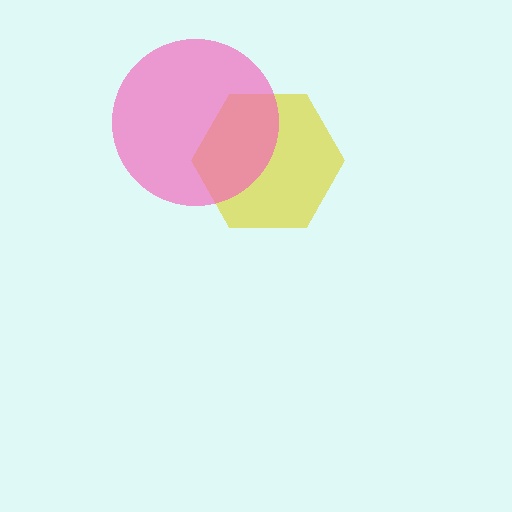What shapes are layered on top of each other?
The layered shapes are: a yellow hexagon, a pink circle.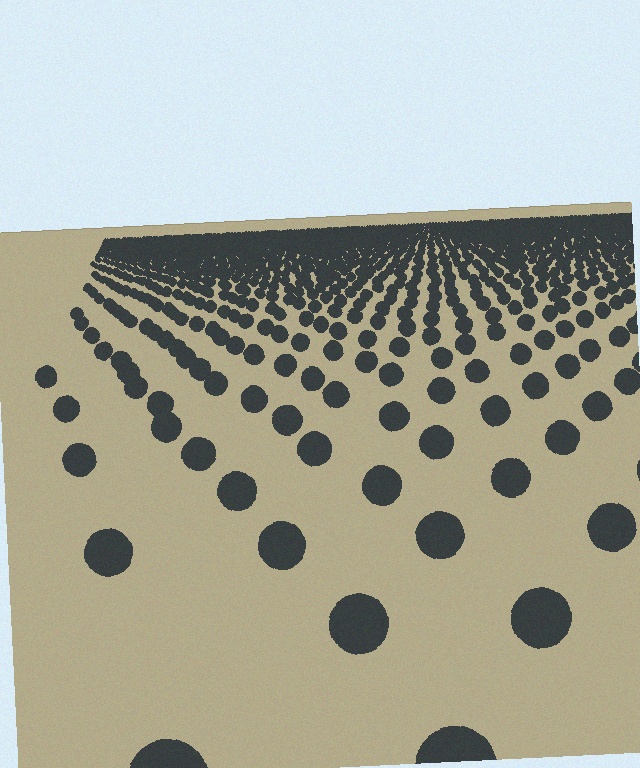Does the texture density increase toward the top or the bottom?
Density increases toward the top.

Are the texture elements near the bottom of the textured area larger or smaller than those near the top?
Larger. Near the bottom, elements are closer to the viewer and appear at a bigger on-screen size.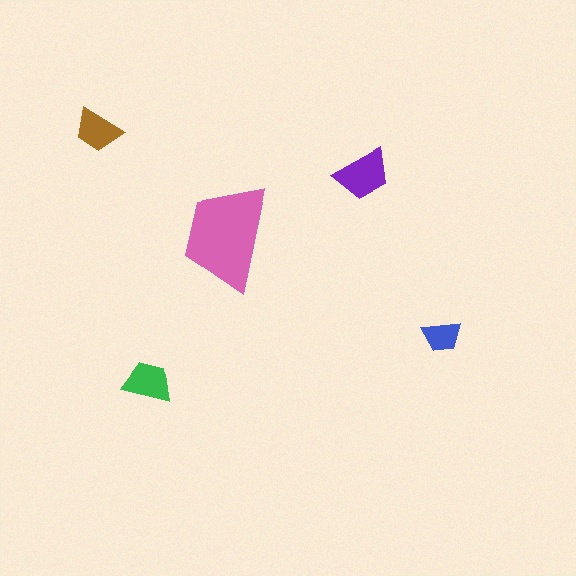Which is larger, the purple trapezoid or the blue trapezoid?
The purple one.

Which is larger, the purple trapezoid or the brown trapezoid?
The purple one.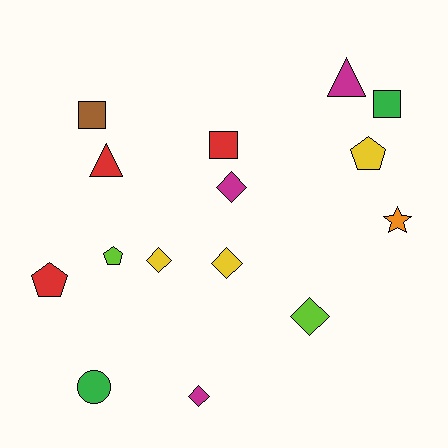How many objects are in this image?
There are 15 objects.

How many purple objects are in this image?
There are no purple objects.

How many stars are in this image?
There is 1 star.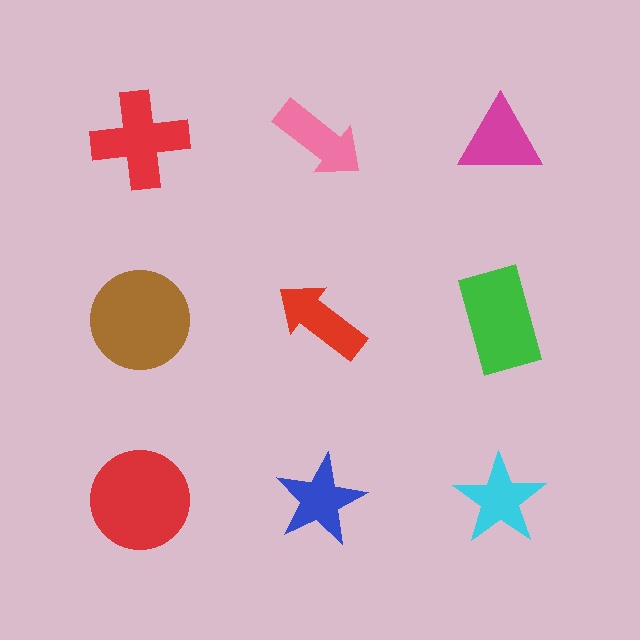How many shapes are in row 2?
3 shapes.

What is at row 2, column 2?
A red arrow.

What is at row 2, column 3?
A green rectangle.